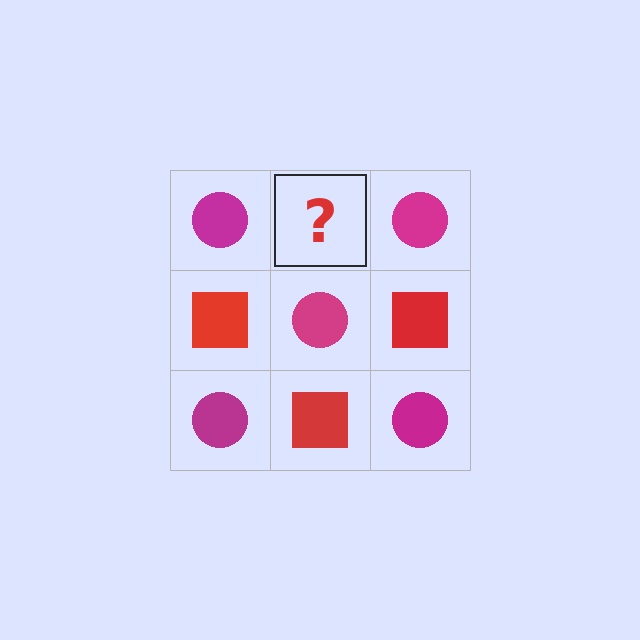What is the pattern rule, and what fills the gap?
The rule is that it alternates magenta circle and red square in a checkerboard pattern. The gap should be filled with a red square.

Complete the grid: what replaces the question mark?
The question mark should be replaced with a red square.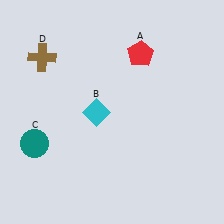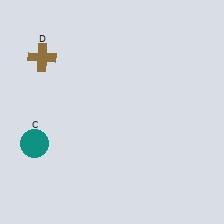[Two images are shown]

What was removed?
The red pentagon (A), the cyan diamond (B) were removed in Image 2.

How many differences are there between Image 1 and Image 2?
There are 2 differences between the two images.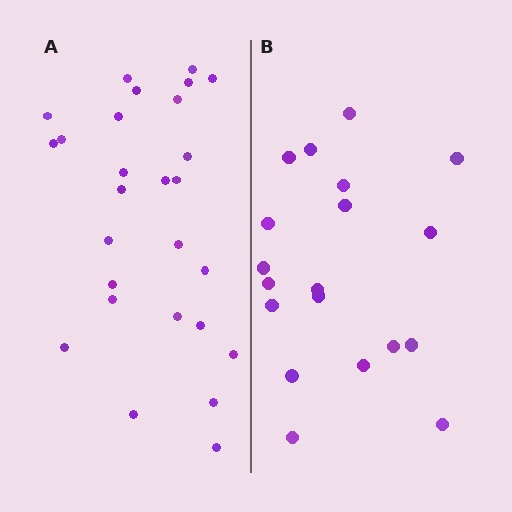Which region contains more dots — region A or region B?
Region A (the left region) has more dots.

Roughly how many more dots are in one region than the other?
Region A has roughly 8 or so more dots than region B.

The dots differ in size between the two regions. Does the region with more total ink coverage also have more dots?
No. Region B has more total ink coverage because its dots are larger, but region A actually contains more individual dots. Total area can be misleading — the number of items is what matters here.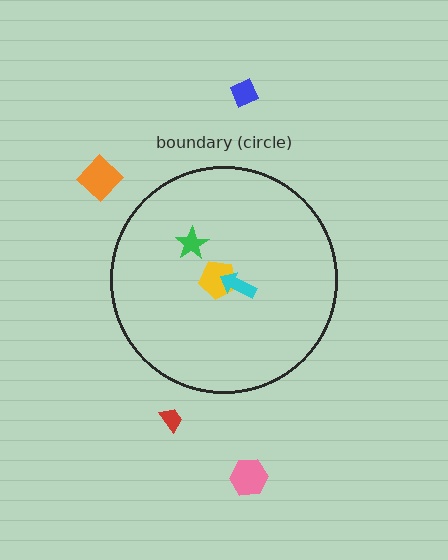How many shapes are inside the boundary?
3 inside, 4 outside.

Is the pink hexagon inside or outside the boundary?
Outside.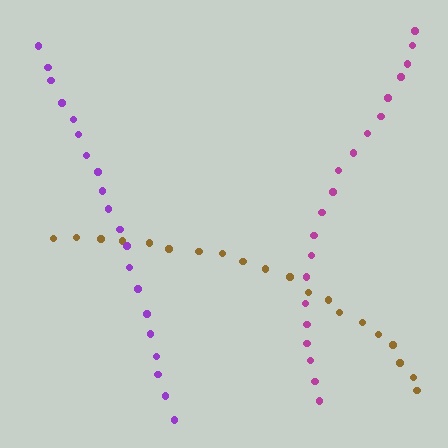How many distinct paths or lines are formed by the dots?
There are 3 distinct paths.